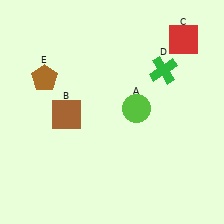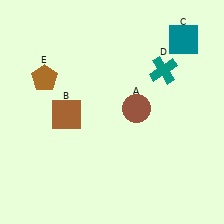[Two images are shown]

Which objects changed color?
A changed from lime to brown. C changed from red to teal. D changed from green to teal.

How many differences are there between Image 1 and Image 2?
There are 3 differences between the two images.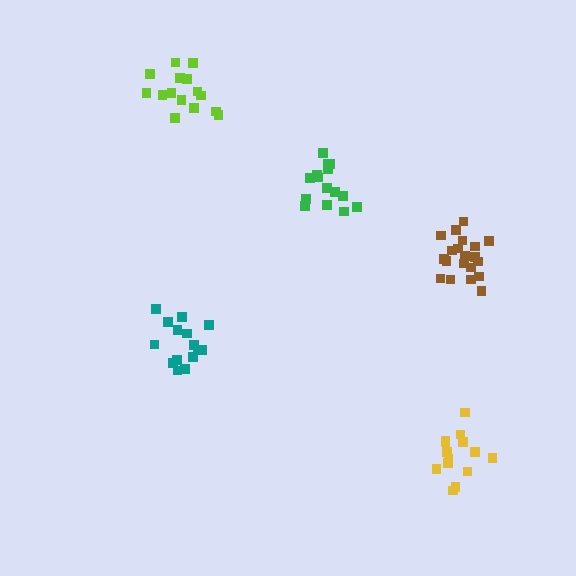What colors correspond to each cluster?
The clusters are colored: green, teal, yellow, brown, lime.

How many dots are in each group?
Group 1: 16 dots, Group 2: 15 dots, Group 3: 14 dots, Group 4: 20 dots, Group 5: 15 dots (80 total).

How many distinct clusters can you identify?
There are 5 distinct clusters.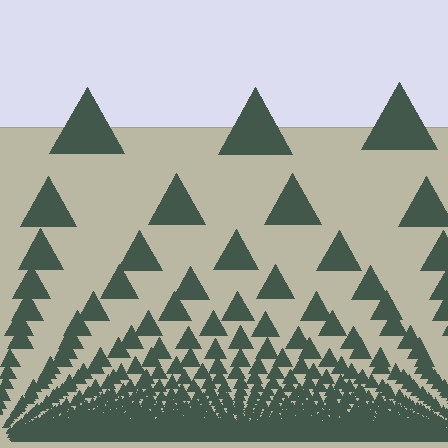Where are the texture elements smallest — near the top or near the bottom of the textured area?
Near the bottom.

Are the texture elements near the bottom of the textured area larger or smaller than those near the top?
Smaller. The gradient is inverted — elements near the bottom are smaller and denser.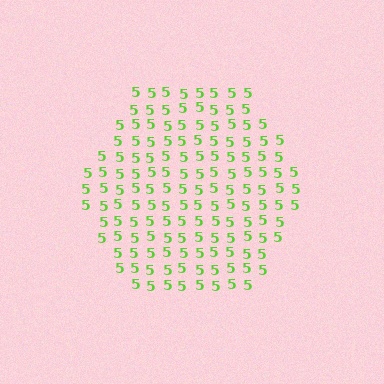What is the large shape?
The large shape is a hexagon.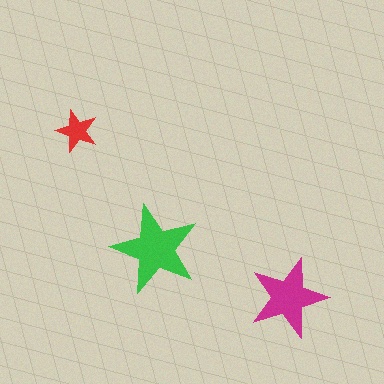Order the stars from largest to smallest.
the green one, the magenta one, the red one.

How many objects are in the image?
There are 3 objects in the image.